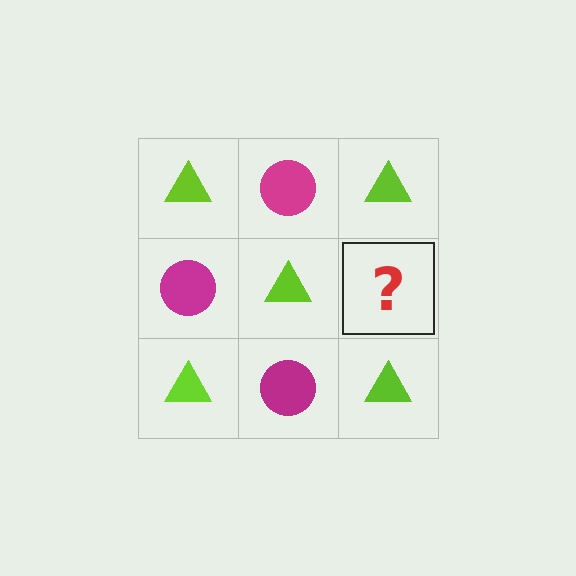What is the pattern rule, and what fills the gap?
The rule is that it alternates lime triangle and magenta circle in a checkerboard pattern. The gap should be filled with a magenta circle.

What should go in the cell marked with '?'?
The missing cell should contain a magenta circle.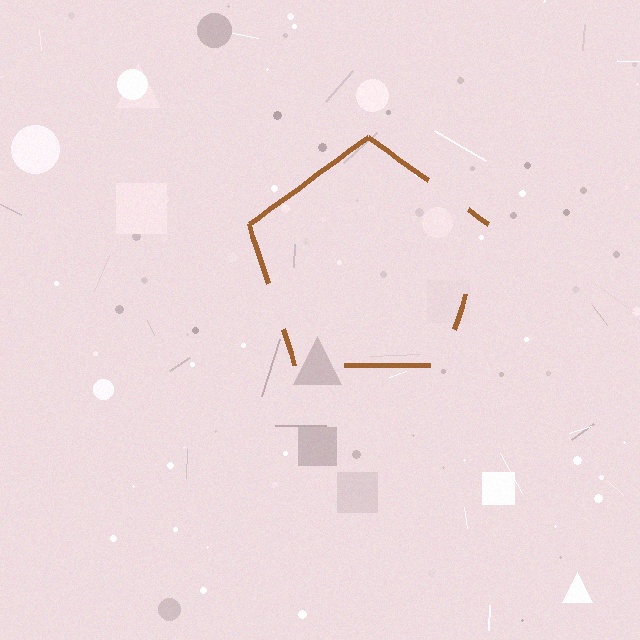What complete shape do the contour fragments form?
The contour fragments form a pentagon.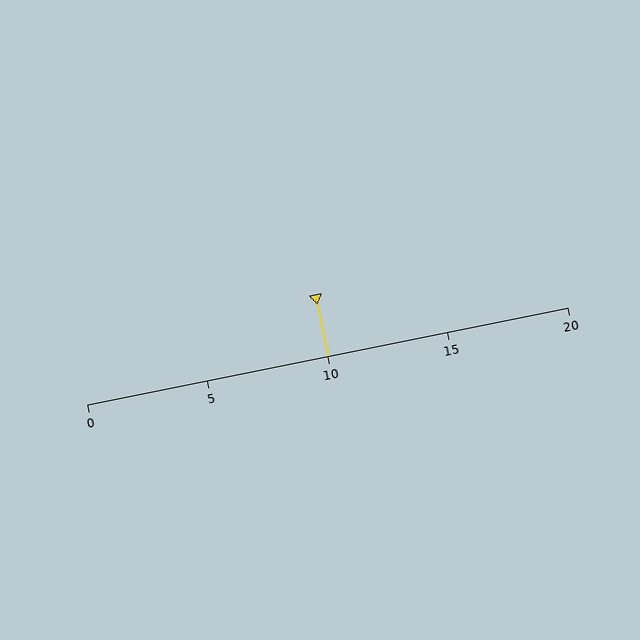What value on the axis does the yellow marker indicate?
The marker indicates approximately 10.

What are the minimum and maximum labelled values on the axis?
The axis runs from 0 to 20.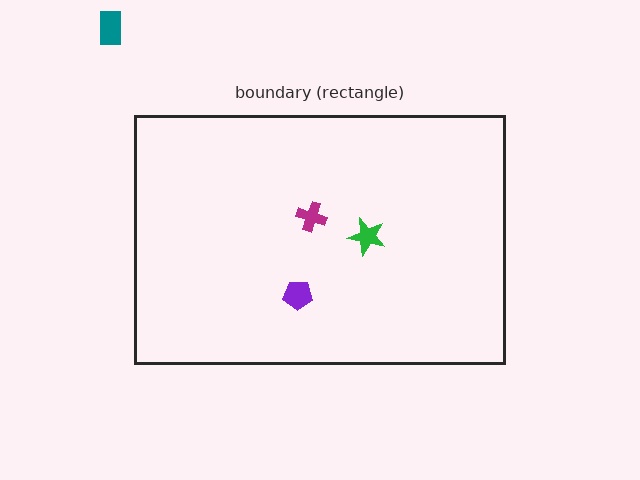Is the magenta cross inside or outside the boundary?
Inside.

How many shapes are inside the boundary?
3 inside, 1 outside.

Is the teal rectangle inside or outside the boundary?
Outside.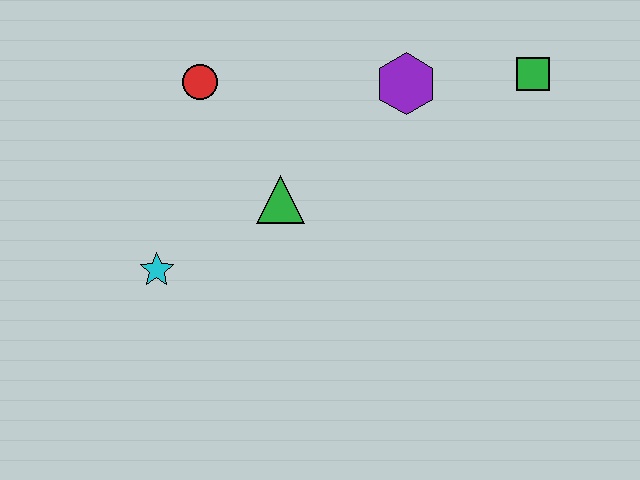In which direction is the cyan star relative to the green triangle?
The cyan star is to the left of the green triangle.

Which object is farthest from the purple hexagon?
The cyan star is farthest from the purple hexagon.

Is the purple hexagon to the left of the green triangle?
No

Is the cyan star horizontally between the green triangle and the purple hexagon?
No